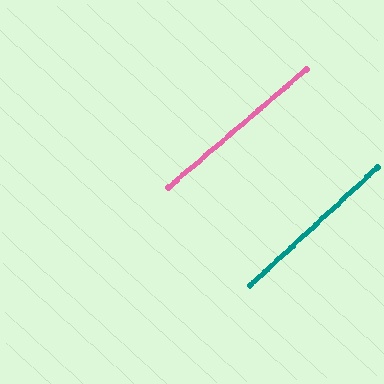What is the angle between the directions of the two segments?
Approximately 2 degrees.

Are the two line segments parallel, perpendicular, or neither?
Parallel — their directions differ by only 2.0°.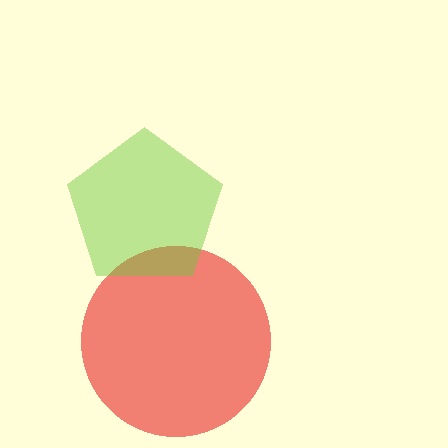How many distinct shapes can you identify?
There are 2 distinct shapes: a red circle, a lime pentagon.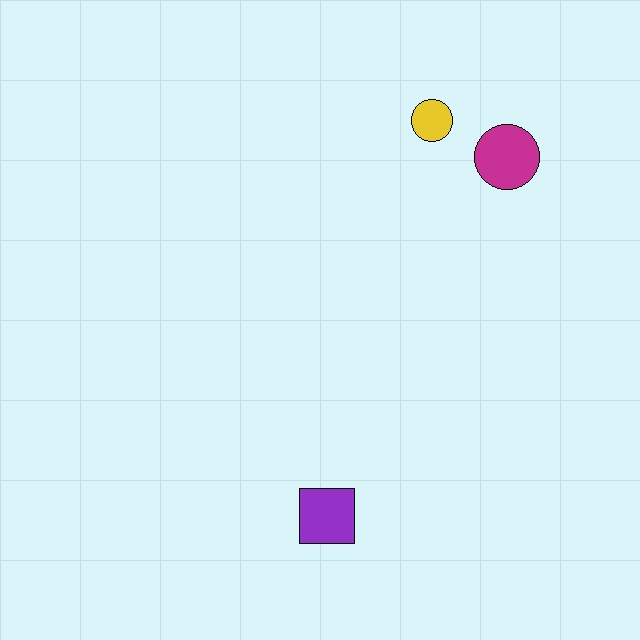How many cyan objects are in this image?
There are no cyan objects.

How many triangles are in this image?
There are no triangles.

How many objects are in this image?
There are 3 objects.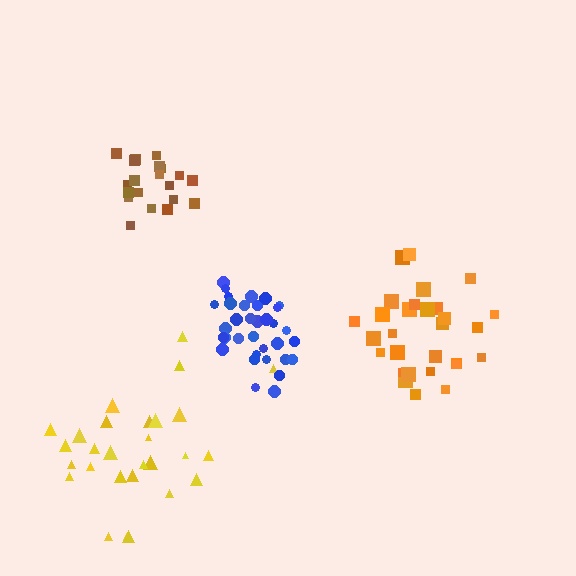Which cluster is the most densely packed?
Blue.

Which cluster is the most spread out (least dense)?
Yellow.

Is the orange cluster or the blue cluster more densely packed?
Blue.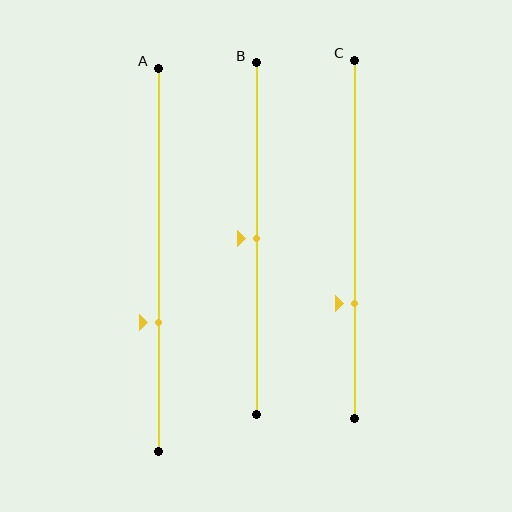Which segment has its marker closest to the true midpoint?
Segment B has its marker closest to the true midpoint.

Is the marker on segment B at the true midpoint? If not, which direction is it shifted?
Yes, the marker on segment B is at the true midpoint.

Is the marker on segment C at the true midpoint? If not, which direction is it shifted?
No, the marker on segment C is shifted downward by about 18% of the segment length.